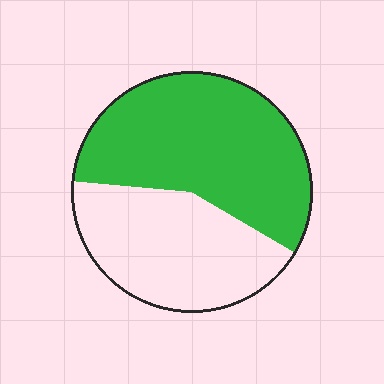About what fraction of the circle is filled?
About three fifths (3/5).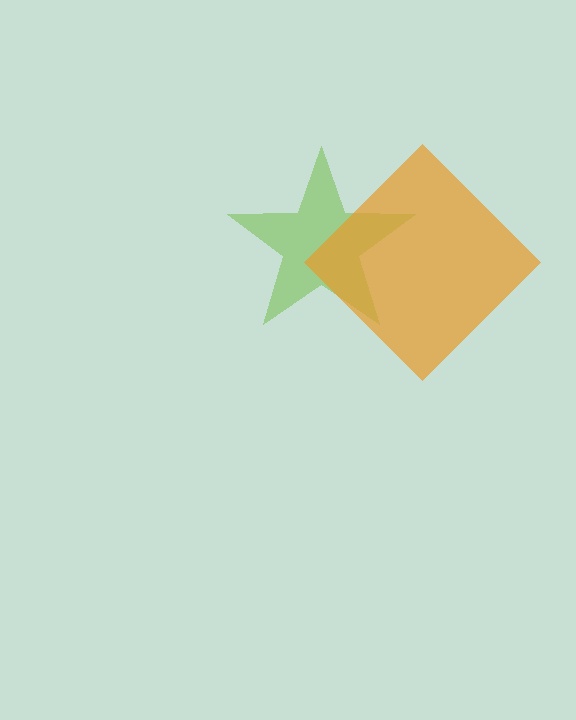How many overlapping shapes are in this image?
There are 2 overlapping shapes in the image.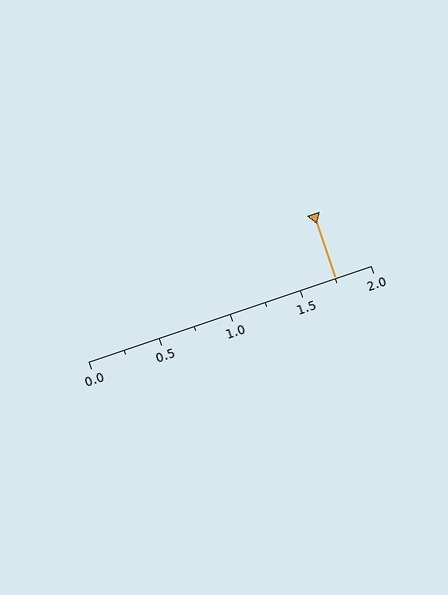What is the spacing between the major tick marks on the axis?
The major ticks are spaced 0.5 apart.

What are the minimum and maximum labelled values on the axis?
The axis runs from 0.0 to 2.0.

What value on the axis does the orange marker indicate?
The marker indicates approximately 1.75.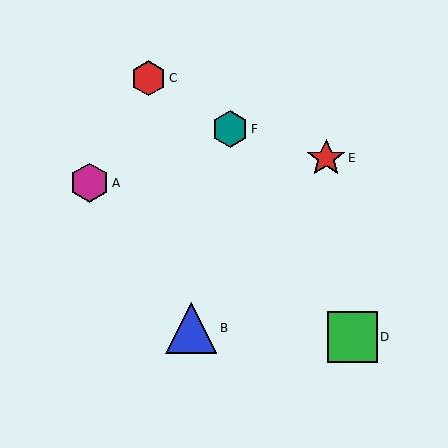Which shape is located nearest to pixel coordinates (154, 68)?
The red hexagon (labeled C) at (149, 78) is nearest to that location.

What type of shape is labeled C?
Shape C is a red hexagon.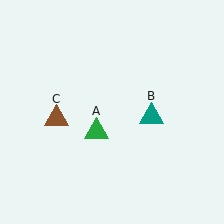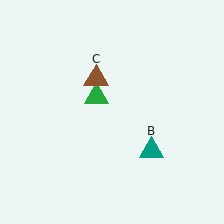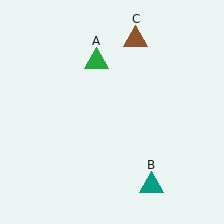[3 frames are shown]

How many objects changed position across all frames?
3 objects changed position: green triangle (object A), teal triangle (object B), brown triangle (object C).